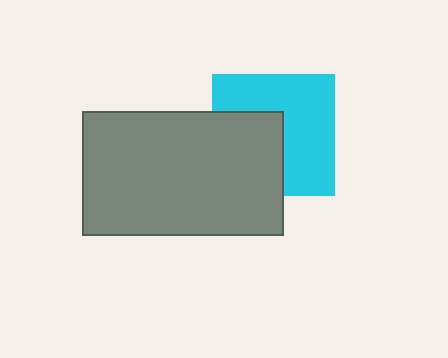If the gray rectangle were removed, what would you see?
You would see the complete cyan square.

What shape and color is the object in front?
The object in front is a gray rectangle.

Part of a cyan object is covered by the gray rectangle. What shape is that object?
It is a square.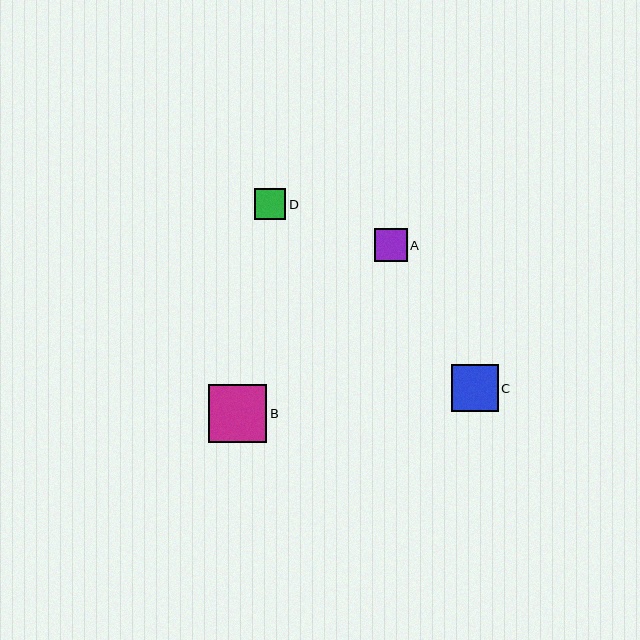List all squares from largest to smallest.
From largest to smallest: B, C, A, D.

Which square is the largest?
Square B is the largest with a size of approximately 59 pixels.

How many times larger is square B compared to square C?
Square B is approximately 1.3 times the size of square C.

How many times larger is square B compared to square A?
Square B is approximately 1.8 times the size of square A.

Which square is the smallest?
Square D is the smallest with a size of approximately 31 pixels.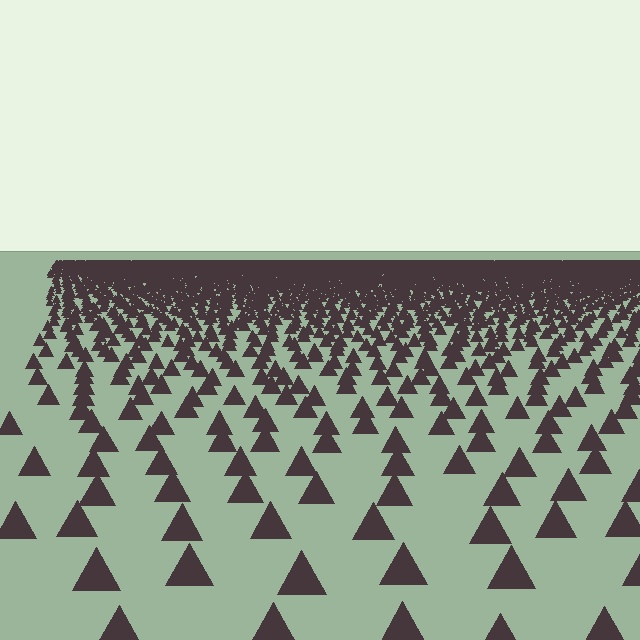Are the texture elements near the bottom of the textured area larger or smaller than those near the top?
Larger. Near the bottom, elements are closer to the viewer and appear at a bigger on-screen size.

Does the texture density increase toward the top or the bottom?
Density increases toward the top.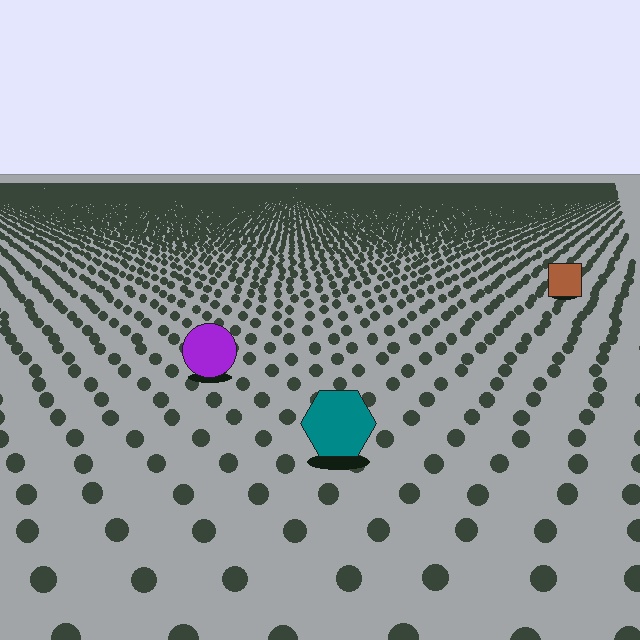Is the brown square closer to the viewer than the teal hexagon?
No. The teal hexagon is closer — you can tell from the texture gradient: the ground texture is coarser near it.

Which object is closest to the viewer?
The teal hexagon is closest. The texture marks near it are larger and more spread out.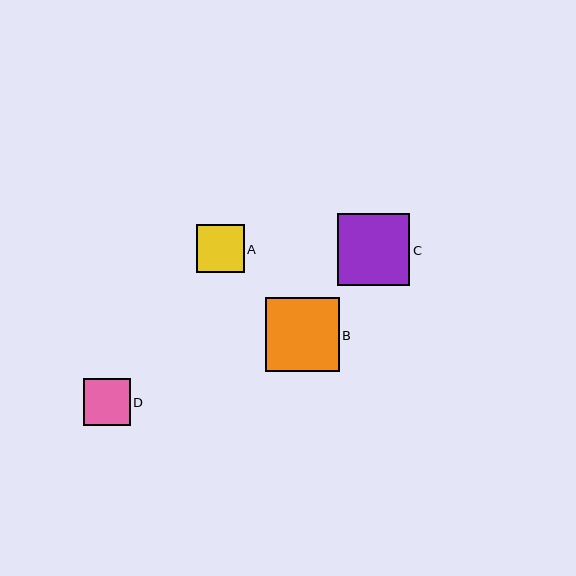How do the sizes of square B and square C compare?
Square B and square C are approximately the same size.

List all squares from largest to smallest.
From largest to smallest: B, C, A, D.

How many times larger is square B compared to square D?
Square B is approximately 1.6 times the size of square D.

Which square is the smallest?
Square D is the smallest with a size of approximately 47 pixels.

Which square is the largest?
Square B is the largest with a size of approximately 74 pixels.